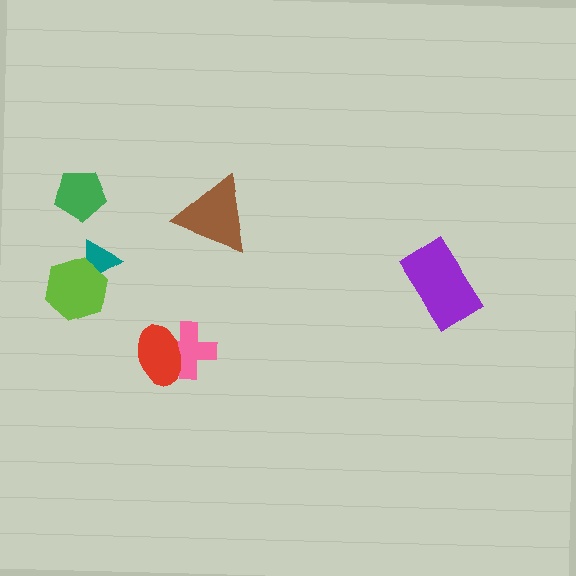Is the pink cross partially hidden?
Yes, it is partially covered by another shape.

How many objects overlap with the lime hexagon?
1 object overlaps with the lime hexagon.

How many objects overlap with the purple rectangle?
0 objects overlap with the purple rectangle.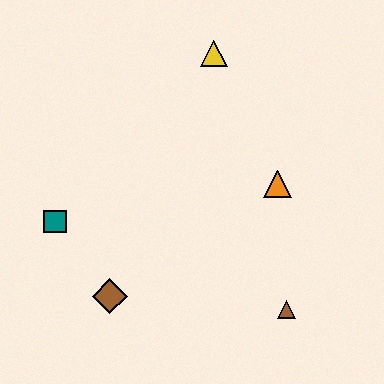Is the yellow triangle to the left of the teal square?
No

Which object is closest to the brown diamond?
The teal square is closest to the brown diamond.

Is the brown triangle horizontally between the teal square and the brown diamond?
No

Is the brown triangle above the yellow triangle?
No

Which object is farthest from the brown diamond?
The yellow triangle is farthest from the brown diamond.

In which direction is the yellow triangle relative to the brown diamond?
The yellow triangle is above the brown diamond.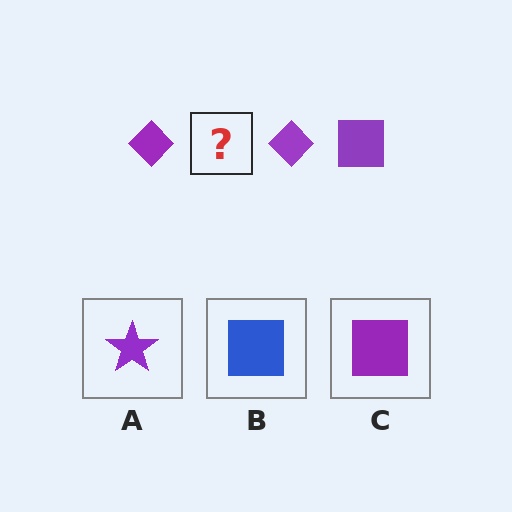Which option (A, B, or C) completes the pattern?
C.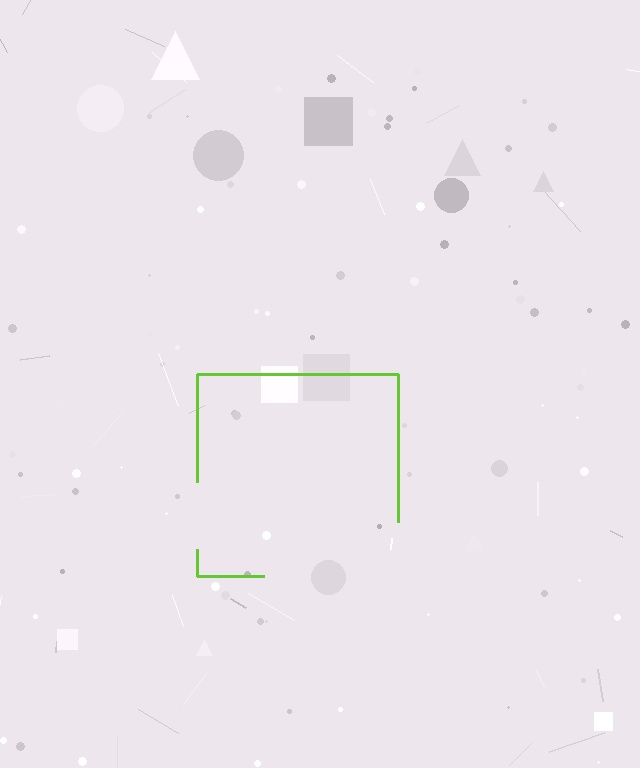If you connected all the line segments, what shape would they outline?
They would outline a square.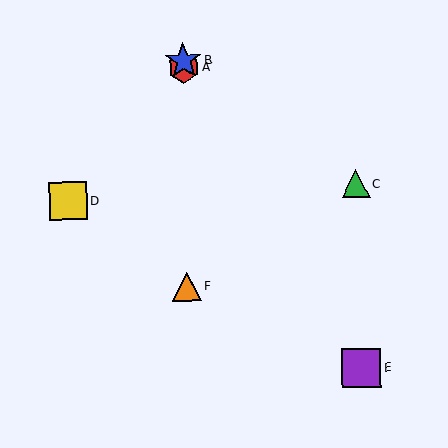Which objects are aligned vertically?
Objects A, B, F are aligned vertically.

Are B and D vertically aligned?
No, B is at x≈183 and D is at x≈68.